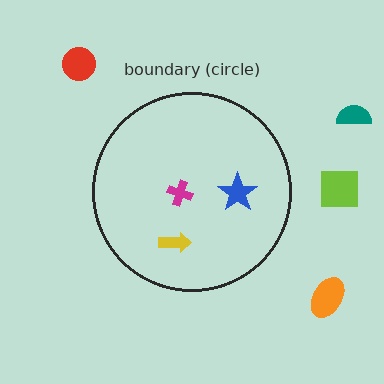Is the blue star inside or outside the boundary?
Inside.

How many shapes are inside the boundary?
3 inside, 4 outside.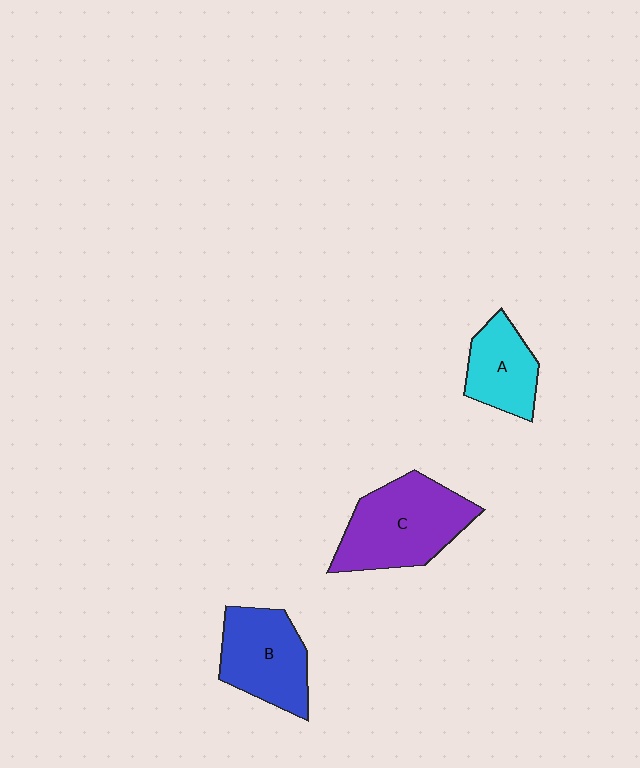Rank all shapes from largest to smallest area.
From largest to smallest: C (purple), B (blue), A (cyan).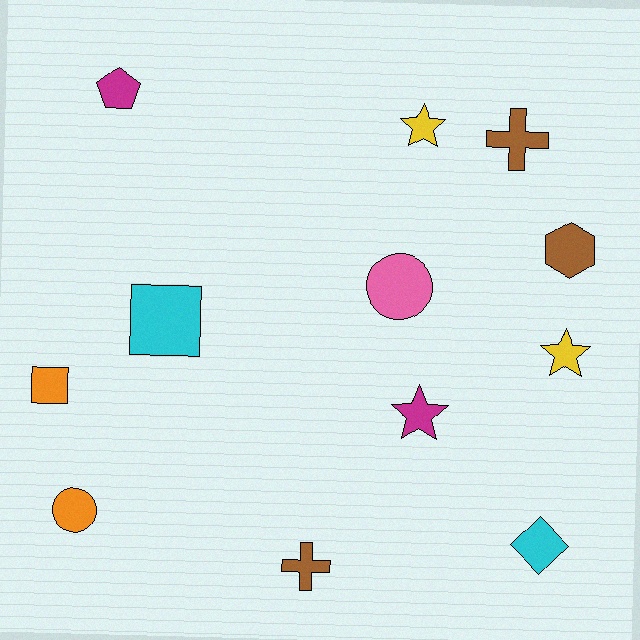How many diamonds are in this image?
There is 1 diamond.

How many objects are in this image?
There are 12 objects.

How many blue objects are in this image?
There are no blue objects.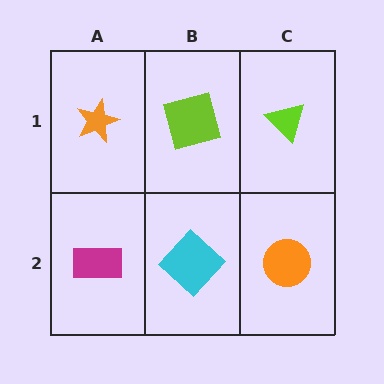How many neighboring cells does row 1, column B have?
3.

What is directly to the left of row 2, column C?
A cyan diamond.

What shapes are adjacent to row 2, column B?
A lime square (row 1, column B), a magenta rectangle (row 2, column A), an orange circle (row 2, column C).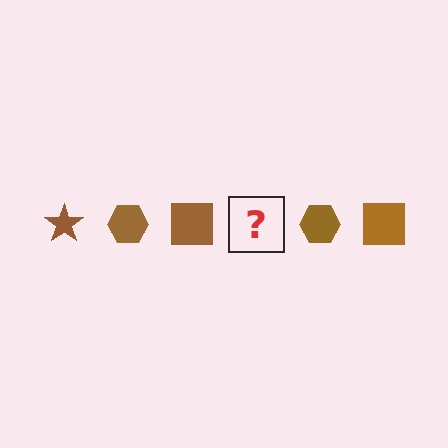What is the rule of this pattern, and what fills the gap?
The rule is that the pattern cycles through star, hexagon, square shapes in brown. The gap should be filled with a brown star.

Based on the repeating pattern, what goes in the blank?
The blank should be a brown star.